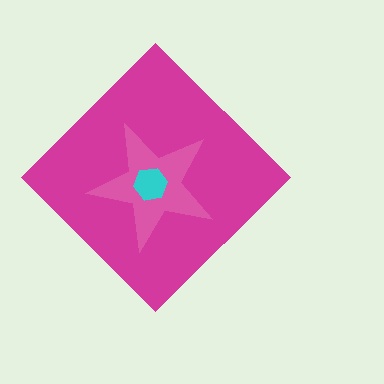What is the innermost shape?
The cyan hexagon.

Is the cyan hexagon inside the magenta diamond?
Yes.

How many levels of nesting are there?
3.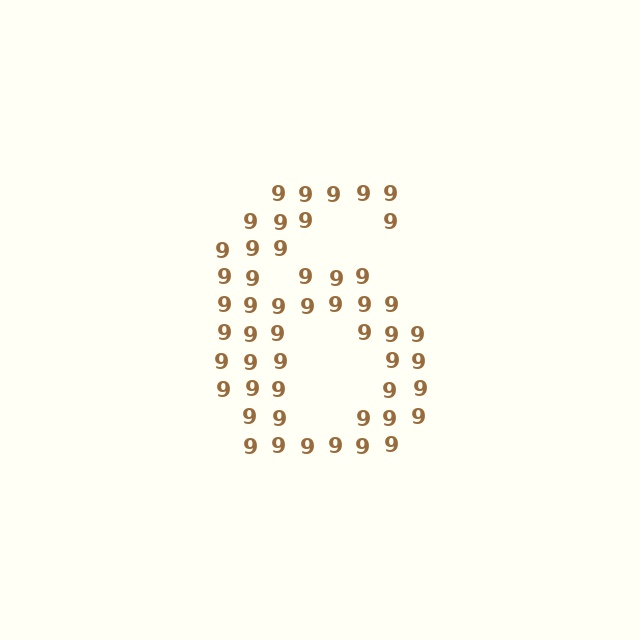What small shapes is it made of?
It is made of small digit 9's.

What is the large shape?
The large shape is the digit 6.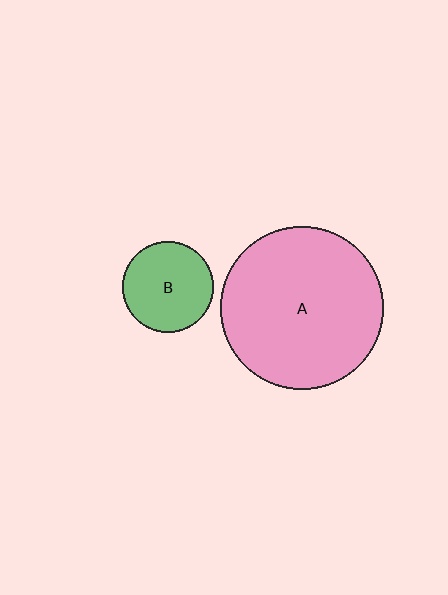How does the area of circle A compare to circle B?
Approximately 3.2 times.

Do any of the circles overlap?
No, none of the circles overlap.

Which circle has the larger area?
Circle A (pink).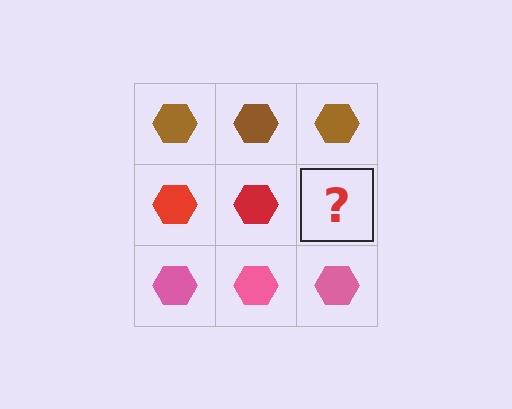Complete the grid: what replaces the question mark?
The question mark should be replaced with a red hexagon.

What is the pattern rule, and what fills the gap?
The rule is that each row has a consistent color. The gap should be filled with a red hexagon.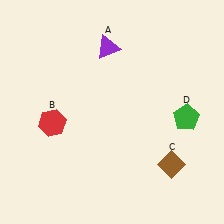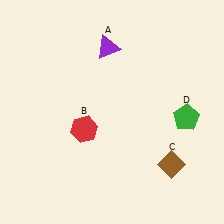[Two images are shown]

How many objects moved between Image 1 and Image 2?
1 object moved between the two images.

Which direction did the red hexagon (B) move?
The red hexagon (B) moved right.